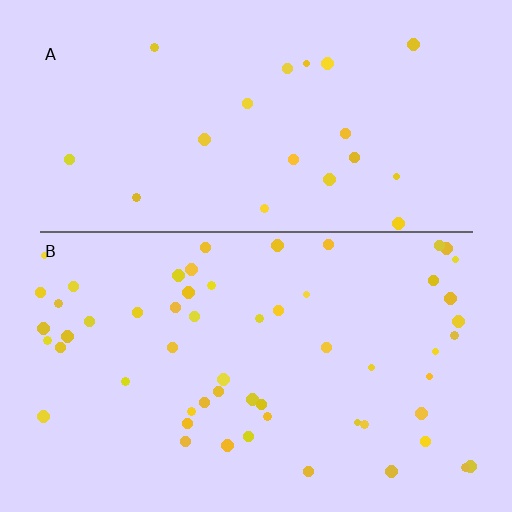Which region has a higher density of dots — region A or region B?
B (the bottom).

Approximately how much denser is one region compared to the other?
Approximately 2.7× — region B over region A.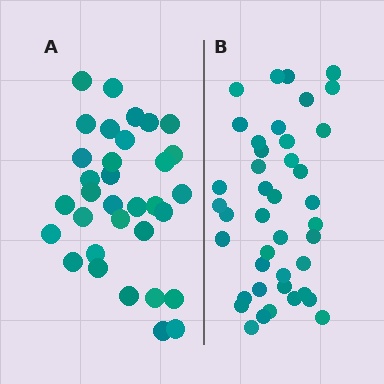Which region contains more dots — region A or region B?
Region B (the right region) has more dots.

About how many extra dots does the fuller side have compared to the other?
Region B has roughly 8 or so more dots than region A.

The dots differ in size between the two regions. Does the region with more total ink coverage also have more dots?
No. Region A has more total ink coverage because its dots are larger, but region B actually contains more individual dots. Total area can be misleading — the number of items is what matters here.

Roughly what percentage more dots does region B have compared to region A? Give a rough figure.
About 25% more.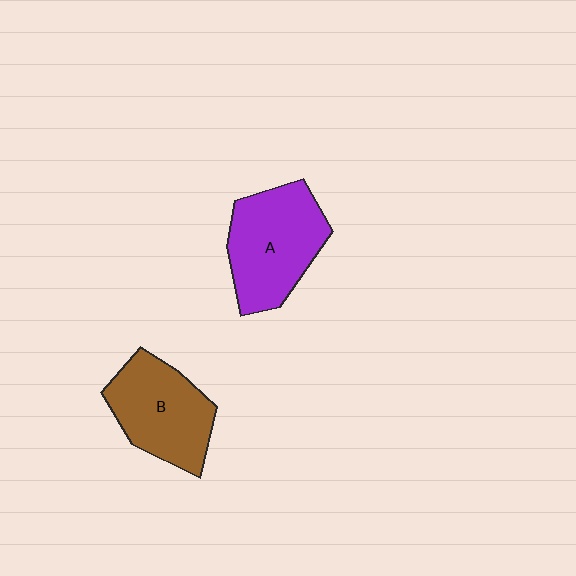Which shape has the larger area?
Shape A (purple).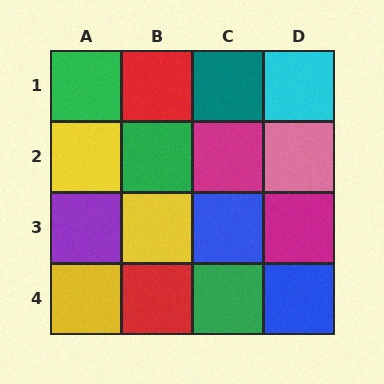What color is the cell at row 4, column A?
Yellow.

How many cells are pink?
1 cell is pink.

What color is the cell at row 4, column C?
Green.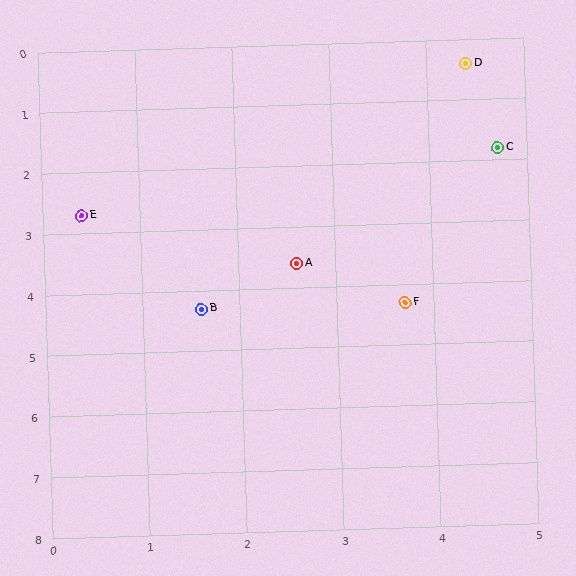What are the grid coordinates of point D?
Point D is at approximately (4.4, 0.4).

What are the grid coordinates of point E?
Point E is at approximately (0.4, 2.7).